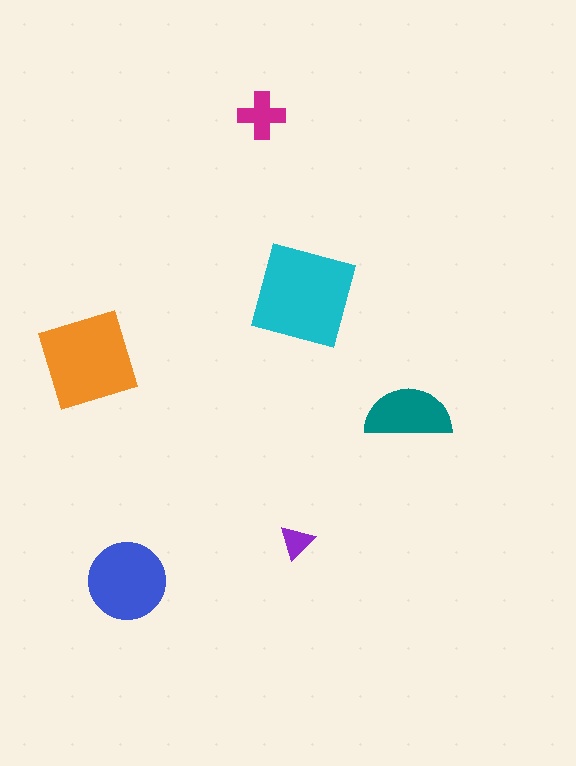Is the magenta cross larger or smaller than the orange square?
Smaller.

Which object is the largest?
The cyan square.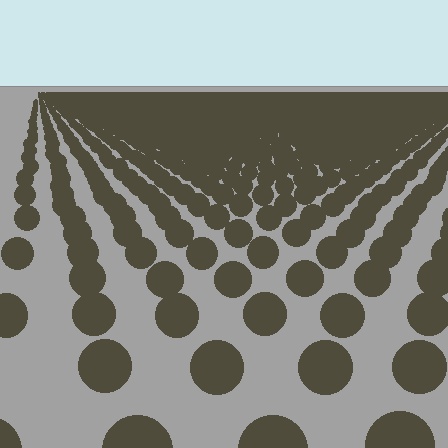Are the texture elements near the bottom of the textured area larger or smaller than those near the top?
Larger. Near the bottom, elements are closer to the viewer and appear at a bigger on-screen size.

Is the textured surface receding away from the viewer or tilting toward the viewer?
The surface is receding away from the viewer. Texture elements get smaller and denser toward the top.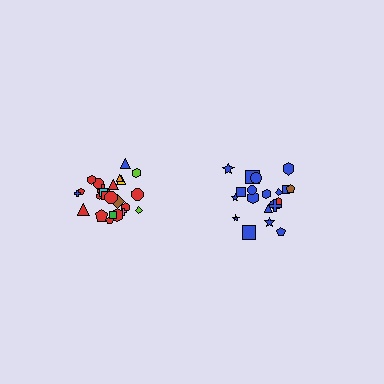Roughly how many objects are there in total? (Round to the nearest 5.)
Roughly 45 objects in total.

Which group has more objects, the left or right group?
The left group.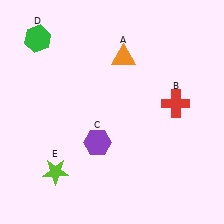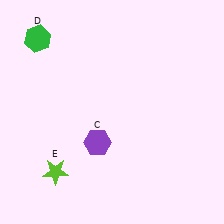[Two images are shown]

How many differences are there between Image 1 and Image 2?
There are 2 differences between the two images.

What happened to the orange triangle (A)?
The orange triangle (A) was removed in Image 2. It was in the top-right area of Image 1.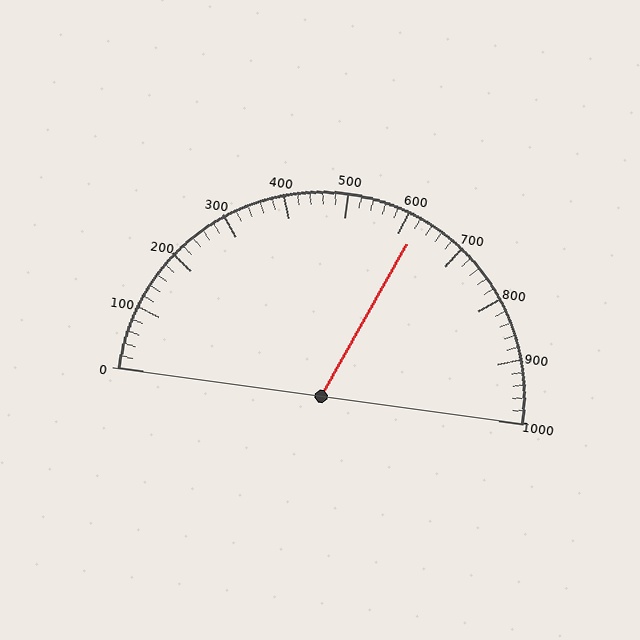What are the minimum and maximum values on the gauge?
The gauge ranges from 0 to 1000.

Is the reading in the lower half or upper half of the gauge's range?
The reading is in the upper half of the range (0 to 1000).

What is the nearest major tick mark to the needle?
The nearest major tick mark is 600.